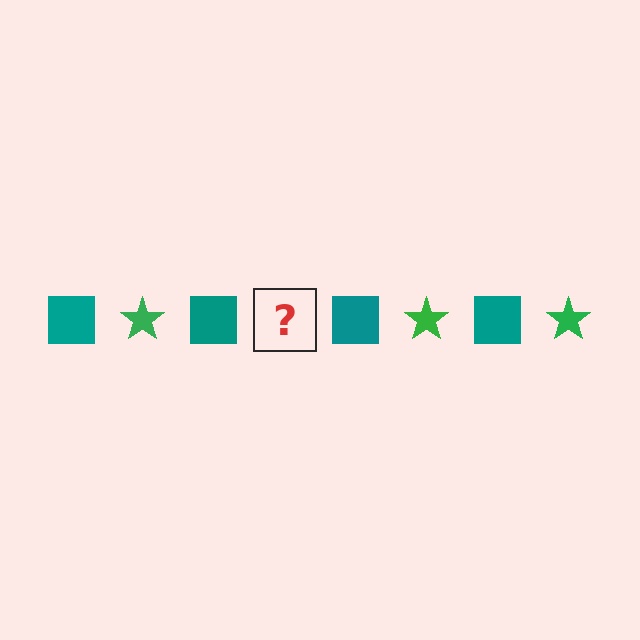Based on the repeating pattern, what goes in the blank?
The blank should be a green star.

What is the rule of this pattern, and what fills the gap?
The rule is that the pattern alternates between teal square and green star. The gap should be filled with a green star.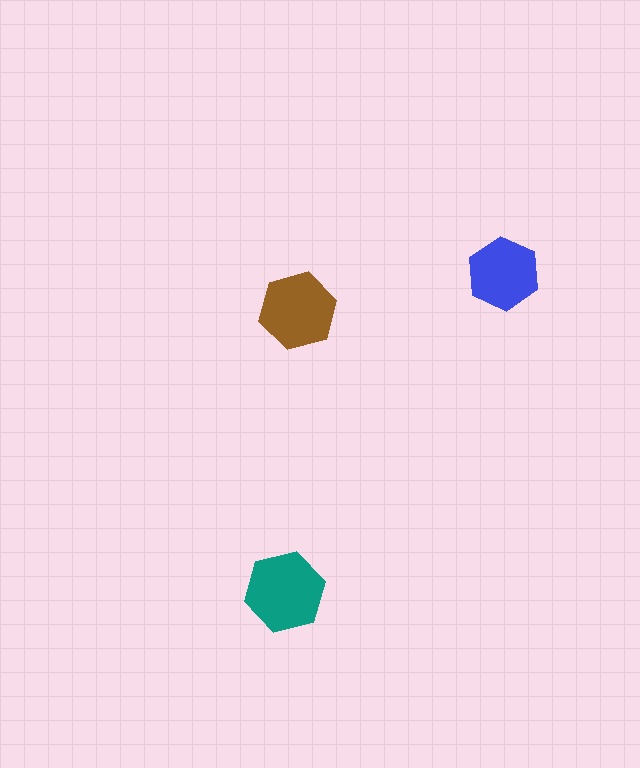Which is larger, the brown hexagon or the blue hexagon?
The brown one.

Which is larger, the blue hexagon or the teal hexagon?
The teal one.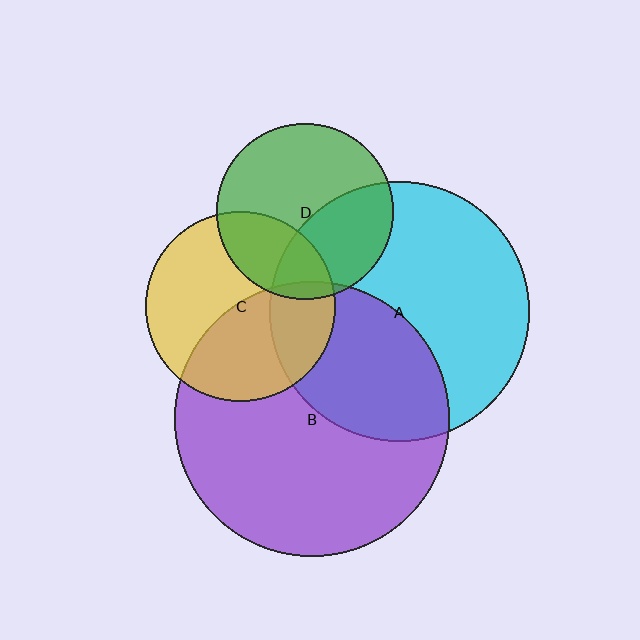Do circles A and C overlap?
Yes.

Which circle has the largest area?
Circle B (purple).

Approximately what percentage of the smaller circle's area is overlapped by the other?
Approximately 25%.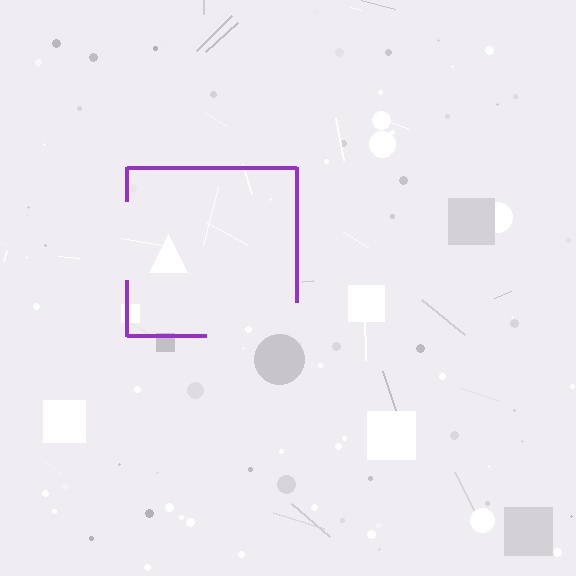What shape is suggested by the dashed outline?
The dashed outline suggests a square.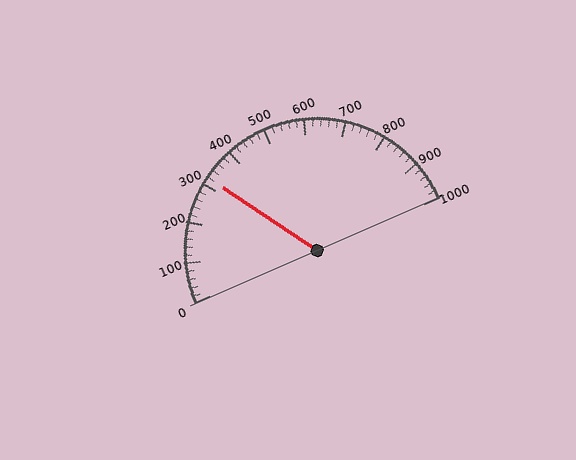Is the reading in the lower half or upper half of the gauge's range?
The reading is in the lower half of the range (0 to 1000).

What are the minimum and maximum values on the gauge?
The gauge ranges from 0 to 1000.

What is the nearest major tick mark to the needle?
The nearest major tick mark is 300.